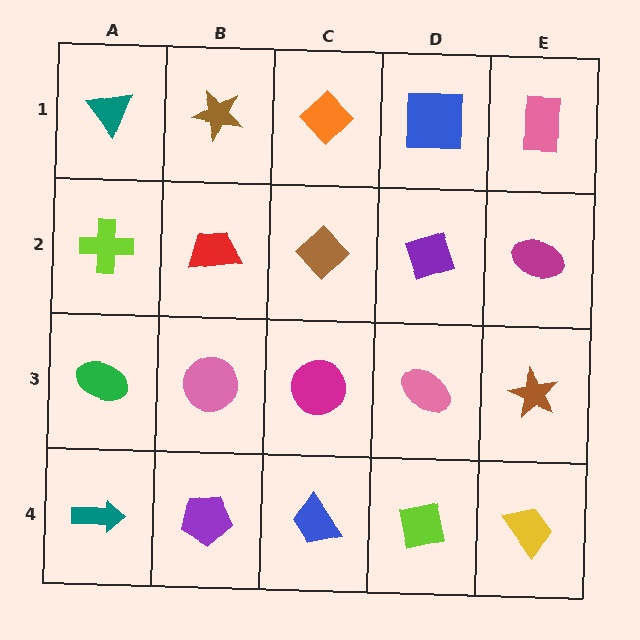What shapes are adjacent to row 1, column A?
A lime cross (row 2, column A), a brown star (row 1, column B).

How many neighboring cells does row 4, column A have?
2.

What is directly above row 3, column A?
A lime cross.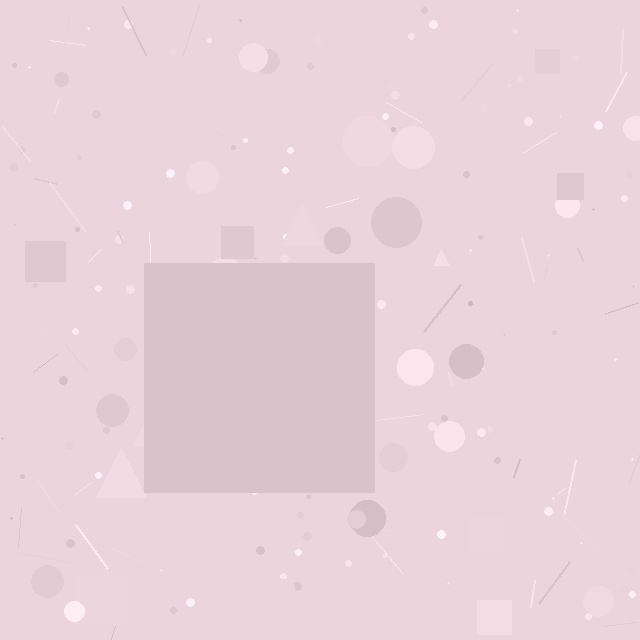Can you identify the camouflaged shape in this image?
The camouflaged shape is a square.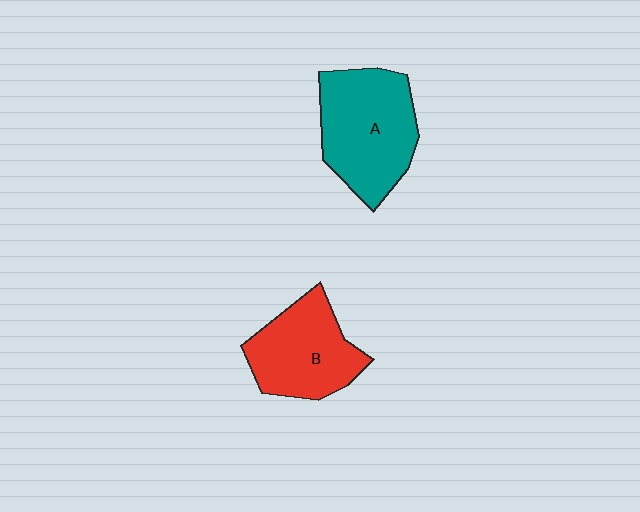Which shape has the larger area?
Shape A (teal).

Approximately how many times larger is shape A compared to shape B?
Approximately 1.2 times.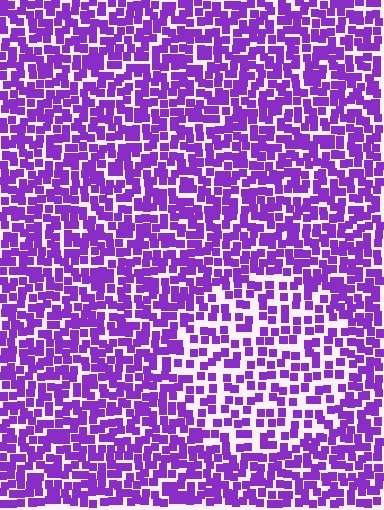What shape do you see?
I see a circle.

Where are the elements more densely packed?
The elements are more densely packed outside the circle boundary.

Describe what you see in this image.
The image contains small purple elements arranged at two different densities. A circle-shaped region is visible where the elements are less densely packed than the surrounding area.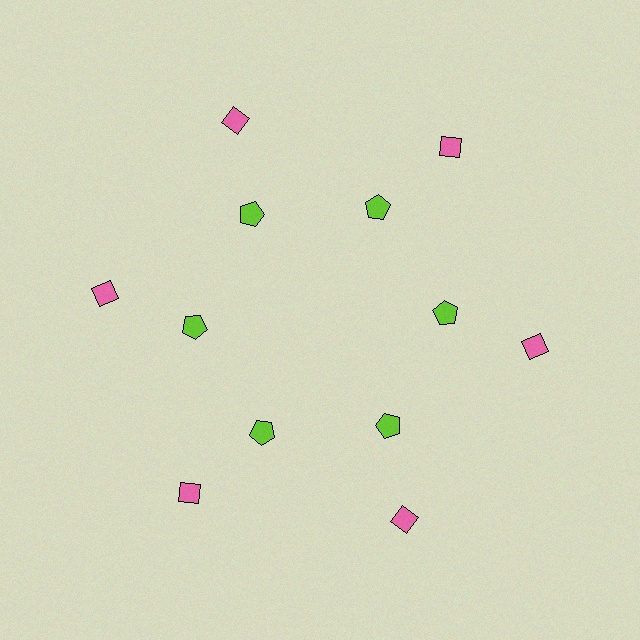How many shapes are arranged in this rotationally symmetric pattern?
There are 12 shapes, arranged in 6 groups of 2.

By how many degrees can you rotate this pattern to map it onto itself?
The pattern maps onto itself every 60 degrees of rotation.